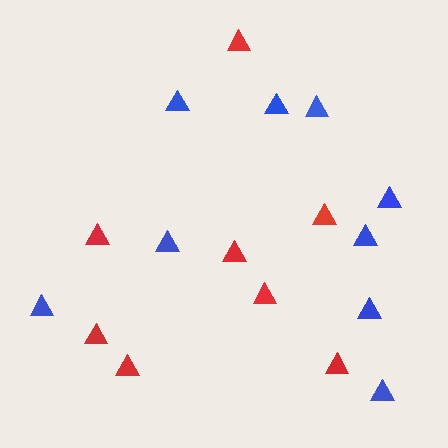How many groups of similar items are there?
There are 2 groups: one group of red triangles (8) and one group of blue triangles (9).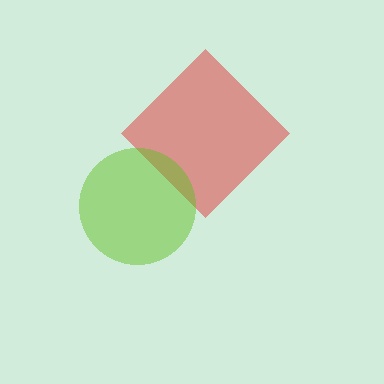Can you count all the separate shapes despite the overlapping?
Yes, there are 2 separate shapes.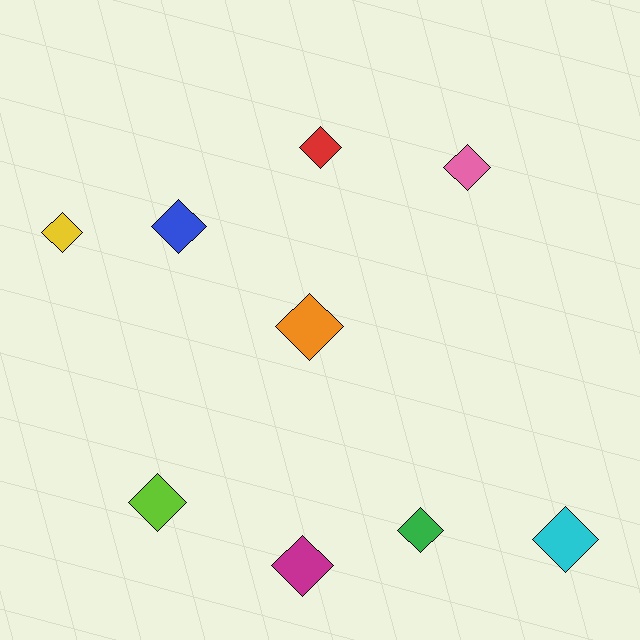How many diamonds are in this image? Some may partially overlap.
There are 9 diamonds.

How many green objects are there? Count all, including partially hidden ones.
There is 1 green object.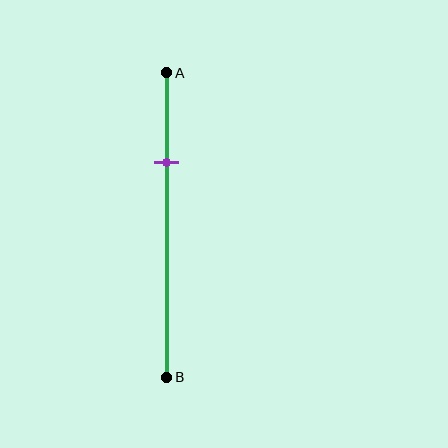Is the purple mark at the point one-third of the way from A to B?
No, the mark is at about 30% from A, not at the 33% one-third point.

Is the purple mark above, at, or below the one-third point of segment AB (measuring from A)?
The purple mark is above the one-third point of segment AB.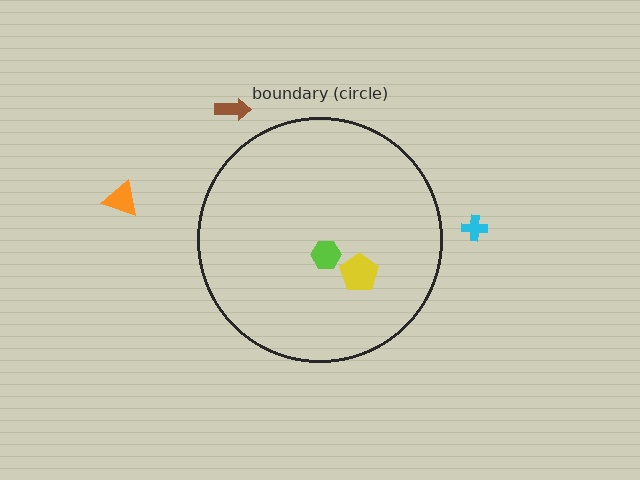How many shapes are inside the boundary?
2 inside, 3 outside.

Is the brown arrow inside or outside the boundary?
Outside.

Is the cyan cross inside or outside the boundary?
Outside.